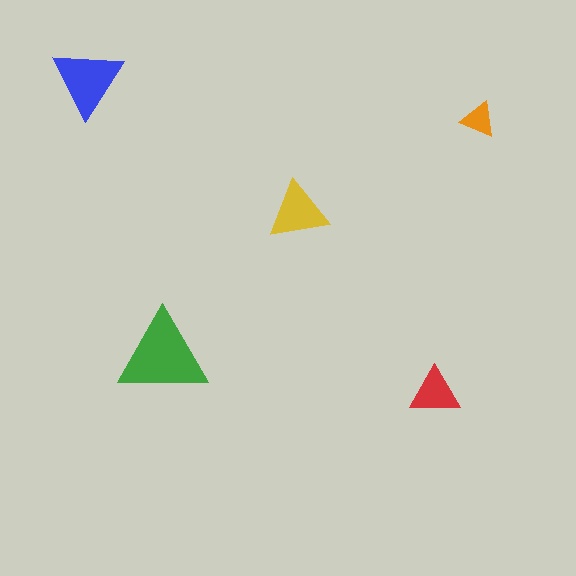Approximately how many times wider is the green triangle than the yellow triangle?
About 1.5 times wider.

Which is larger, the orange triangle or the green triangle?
The green one.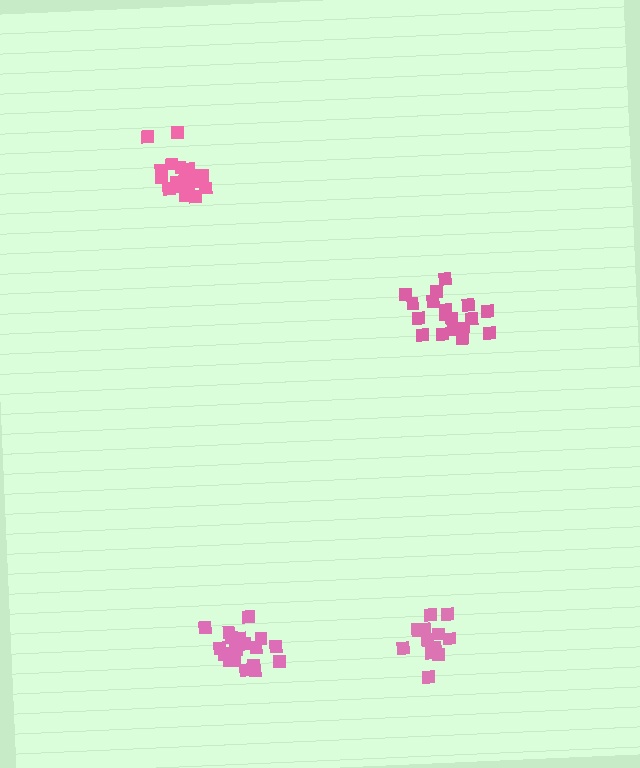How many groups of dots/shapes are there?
There are 4 groups.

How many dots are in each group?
Group 1: 18 dots, Group 2: 19 dots, Group 3: 14 dots, Group 4: 18 dots (69 total).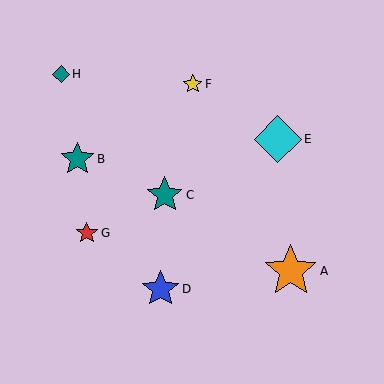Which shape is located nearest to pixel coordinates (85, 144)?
The teal star (labeled B) at (77, 159) is nearest to that location.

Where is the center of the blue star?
The center of the blue star is at (161, 289).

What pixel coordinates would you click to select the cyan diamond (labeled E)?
Click at (278, 139) to select the cyan diamond E.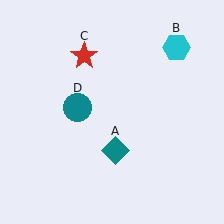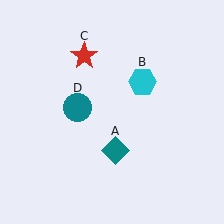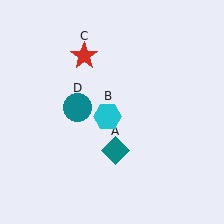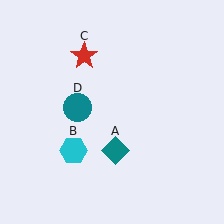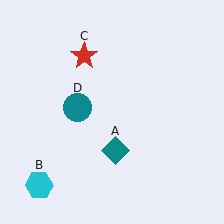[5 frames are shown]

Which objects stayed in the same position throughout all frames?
Teal diamond (object A) and red star (object C) and teal circle (object D) remained stationary.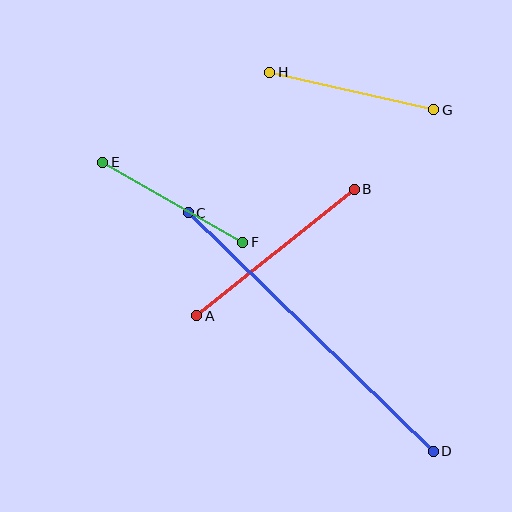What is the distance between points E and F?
The distance is approximately 161 pixels.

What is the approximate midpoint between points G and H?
The midpoint is at approximately (352, 91) pixels.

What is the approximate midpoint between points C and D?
The midpoint is at approximately (311, 332) pixels.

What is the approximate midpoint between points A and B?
The midpoint is at approximately (276, 252) pixels.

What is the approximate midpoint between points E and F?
The midpoint is at approximately (173, 202) pixels.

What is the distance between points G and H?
The distance is approximately 168 pixels.